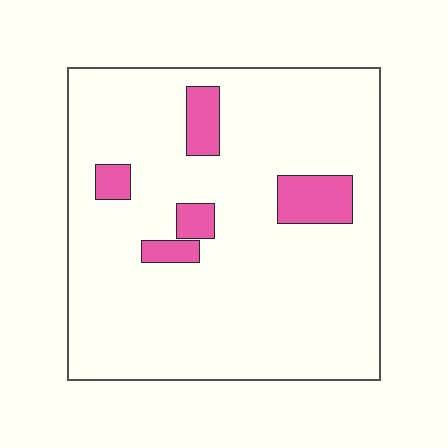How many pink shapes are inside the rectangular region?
5.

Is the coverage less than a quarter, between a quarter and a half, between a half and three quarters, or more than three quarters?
Less than a quarter.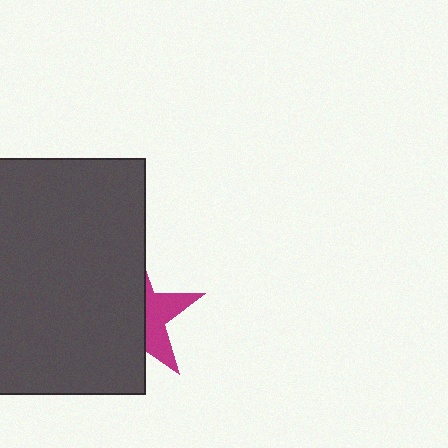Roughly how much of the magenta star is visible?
A small part of it is visible (roughly 37%).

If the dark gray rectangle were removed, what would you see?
You would see the complete magenta star.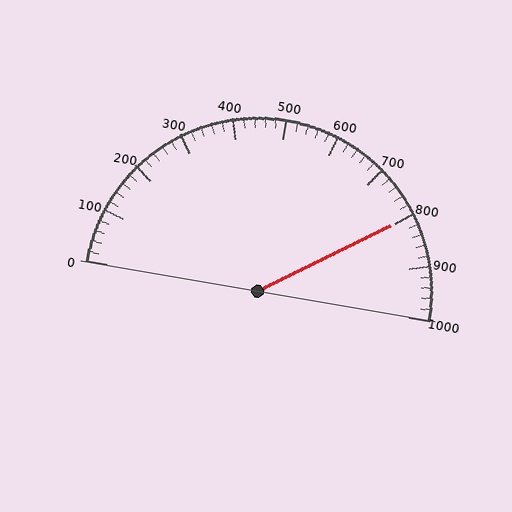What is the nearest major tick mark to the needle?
The nearest major tick mark is 800.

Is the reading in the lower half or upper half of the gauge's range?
The reading is in the upper half of the range (0 to 1000).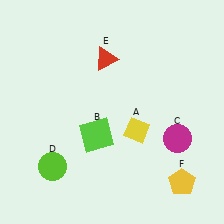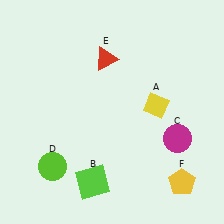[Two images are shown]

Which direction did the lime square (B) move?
The lime square (B) moved down.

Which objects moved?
The objects that moved are: the yellow diamond (A), the lime square (B).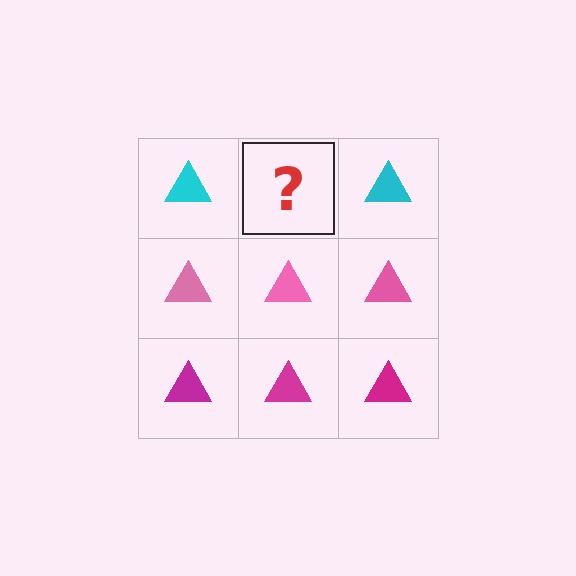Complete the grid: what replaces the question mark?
The question mark should be replaced with a cyan triangle.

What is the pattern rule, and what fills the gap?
The rule is that each row has a consistent color. The gap should be filled with a cyan triangle.